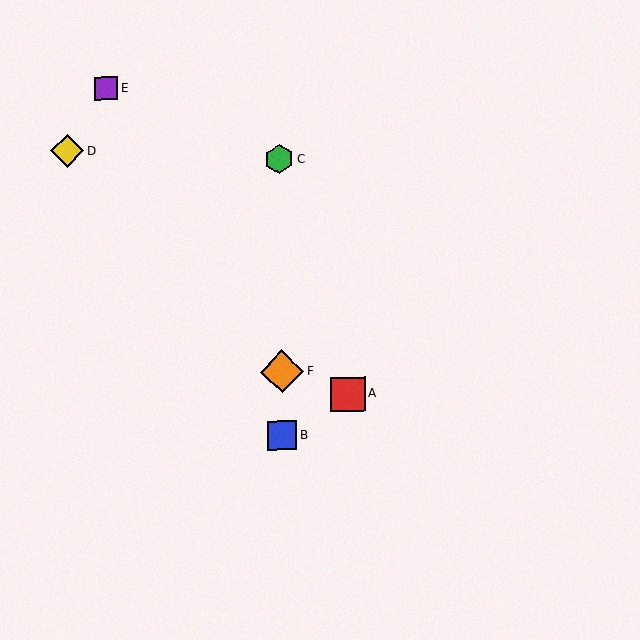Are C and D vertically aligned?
No, C is at x≈279 and D is at x≈67.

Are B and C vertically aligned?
Yes, both are at x≈283.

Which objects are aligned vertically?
Objects B, C, F are aligned vertically.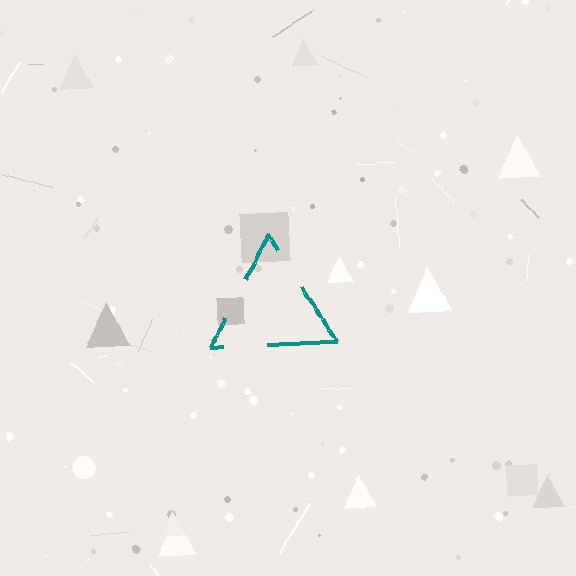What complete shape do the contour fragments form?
The contour fragments form a triangle.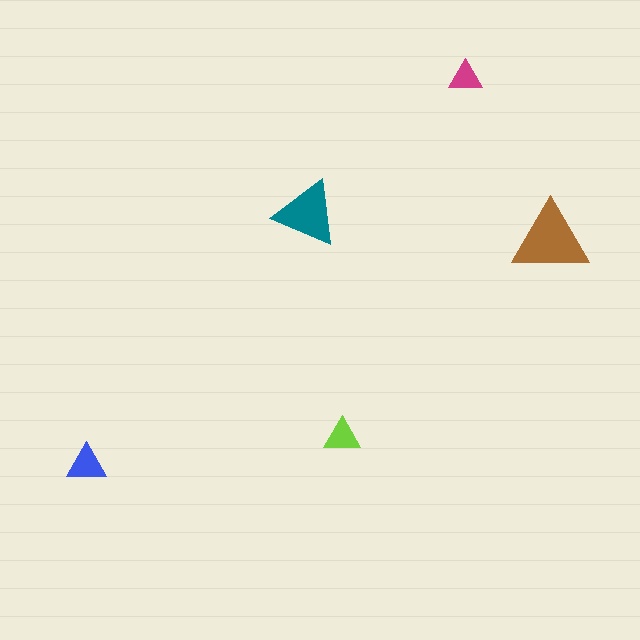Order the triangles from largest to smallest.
the brown one, the teal one, the blue one, the lime one, the magenta one.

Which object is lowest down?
The blue triangle is bottommost.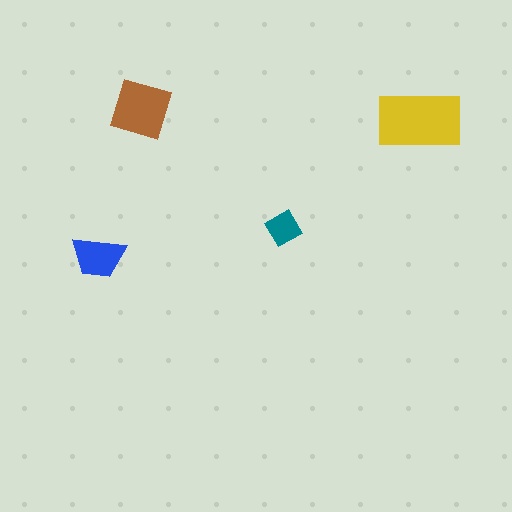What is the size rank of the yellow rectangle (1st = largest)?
1st.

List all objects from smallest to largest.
The teal diamond, the blue trapezoid, the brown square, the yellow rectangle.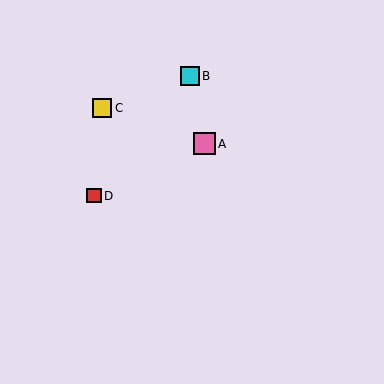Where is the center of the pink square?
The center of the pink square is at (204, 144).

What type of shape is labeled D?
Shape D is a red square.